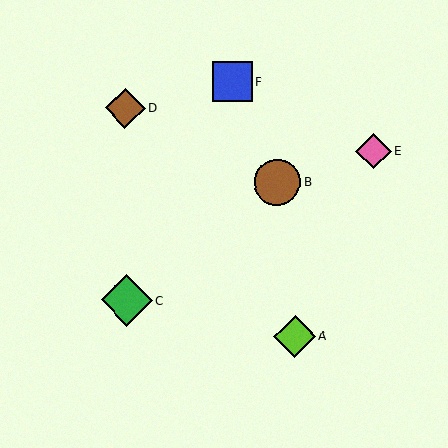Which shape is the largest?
The green diamond (labeled C) is the largest.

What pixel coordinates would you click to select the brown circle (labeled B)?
Click at (277, 182) to select the brown circle B.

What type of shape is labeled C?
Shape C is a green diamond.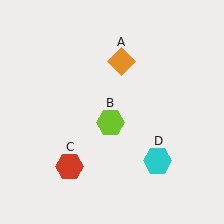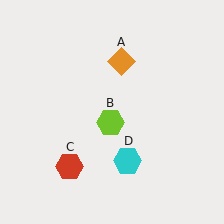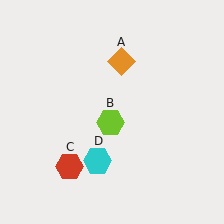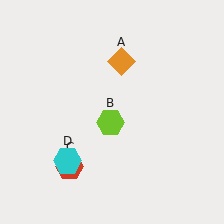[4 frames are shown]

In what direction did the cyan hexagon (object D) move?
The cyan hexagon (object D) moved left.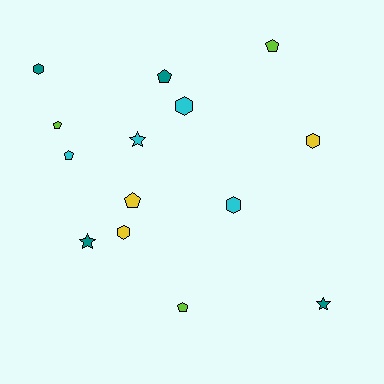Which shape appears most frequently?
Pentagon, with 6 objects.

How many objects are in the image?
There are 14 objects.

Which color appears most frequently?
Cyan, with 4 objects.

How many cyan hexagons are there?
There are 2 cyan hexagons.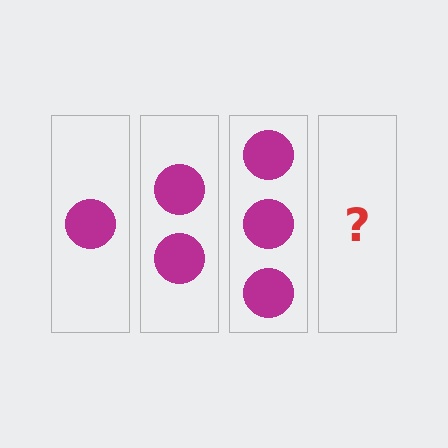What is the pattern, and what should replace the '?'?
The pattern is that each step adds one more circle. The '?' should be 4 circles.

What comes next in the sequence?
The next element should be 4 circles.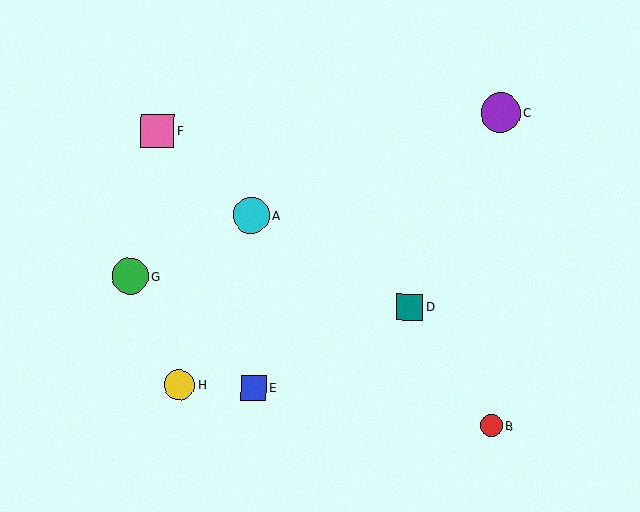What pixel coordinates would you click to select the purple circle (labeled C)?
Click at (500, 113) to select the purple circle C.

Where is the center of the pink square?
The center of the pink square is at (158, 131).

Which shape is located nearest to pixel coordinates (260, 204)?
The cyan circle (labeled A) at (251, 215) is nearest to that location.